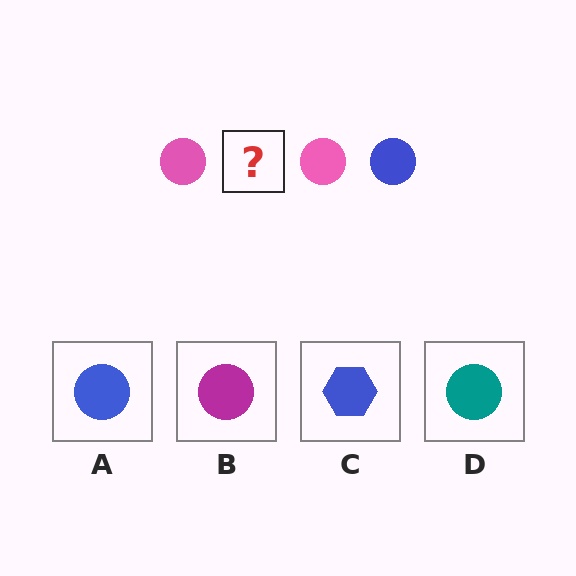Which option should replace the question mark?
Option A.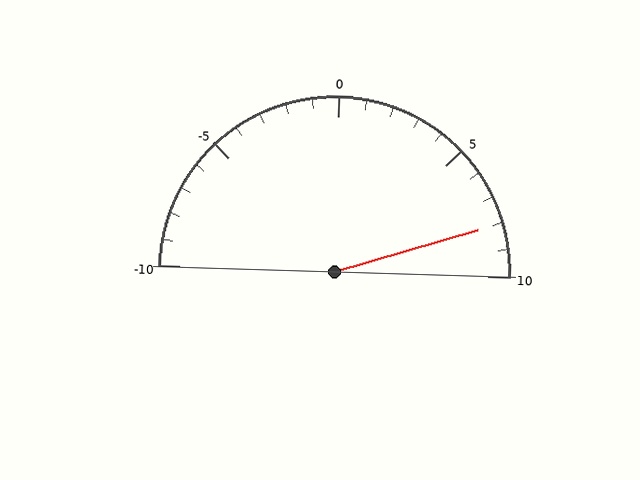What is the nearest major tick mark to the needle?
The nearest major tick mark is 10.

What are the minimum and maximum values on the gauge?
The gauge ranges from -10 to 10.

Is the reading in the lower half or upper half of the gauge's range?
The reading is in the upper half of the range (-10 to 10).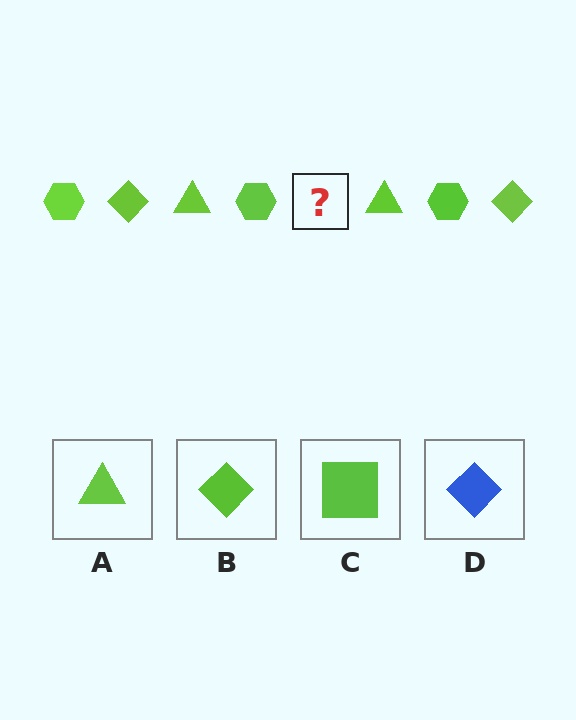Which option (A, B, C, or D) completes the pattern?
B.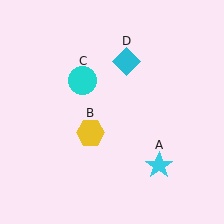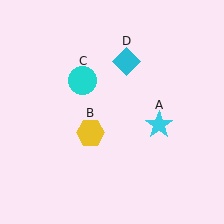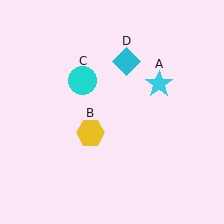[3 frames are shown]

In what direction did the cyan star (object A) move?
The cyan star (object A) moved up.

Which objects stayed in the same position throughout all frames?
Yellow hexagon (object B) and cyan circle (object C) and cyan diamond (object D) remained stationary.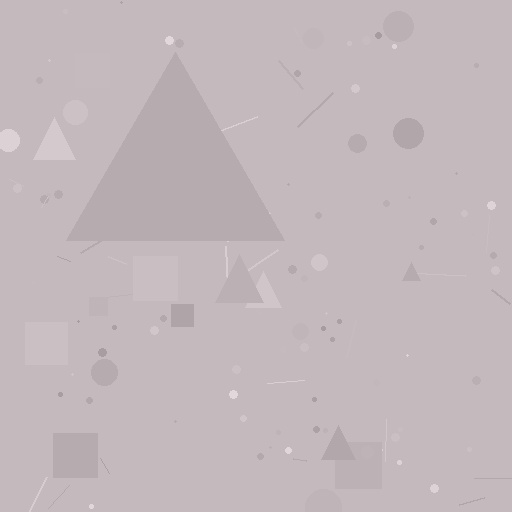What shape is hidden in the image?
A triangle is hidden in the image.